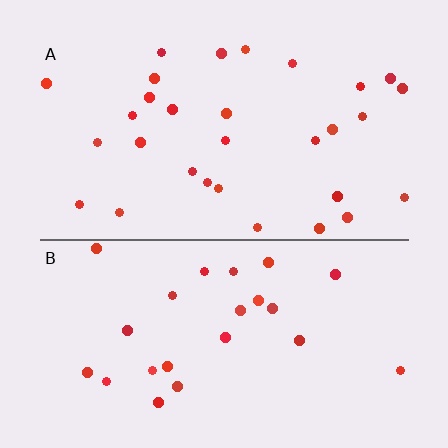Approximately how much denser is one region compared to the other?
Approximately 1.3× — region A over region B.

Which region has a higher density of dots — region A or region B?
A (the top).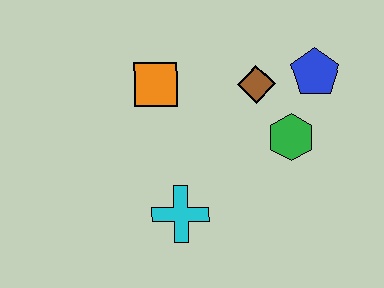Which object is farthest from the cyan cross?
The blue pentagon is farthest from the cyan cross.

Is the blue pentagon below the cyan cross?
No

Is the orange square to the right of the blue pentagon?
No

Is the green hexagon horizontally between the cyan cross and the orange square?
No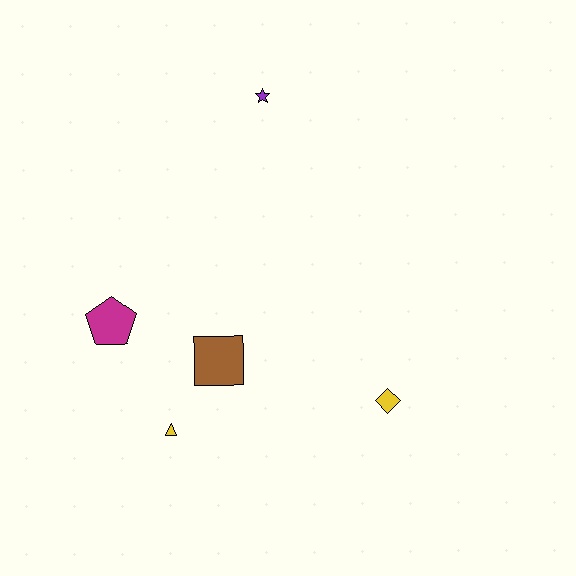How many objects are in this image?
There are 5 objects.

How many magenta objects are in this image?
There is 1 magenta object.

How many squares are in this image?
There is 1 square.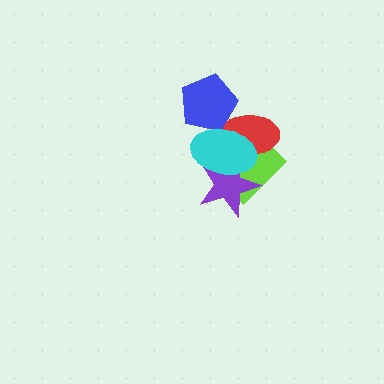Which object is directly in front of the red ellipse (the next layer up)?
The blue pentagon is directly in front of the red ellipse.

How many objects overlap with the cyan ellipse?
4 objects overlap with the cyan ellipse.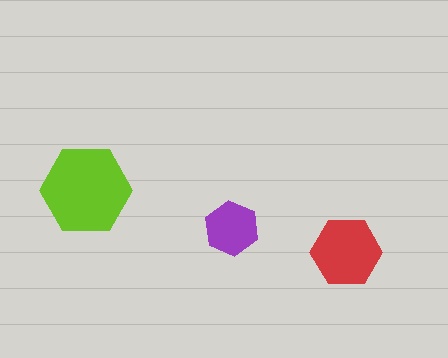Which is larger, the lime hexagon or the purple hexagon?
The lime one.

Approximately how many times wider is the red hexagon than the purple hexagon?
About 1.5 times wider.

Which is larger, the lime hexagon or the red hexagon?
The lime one.